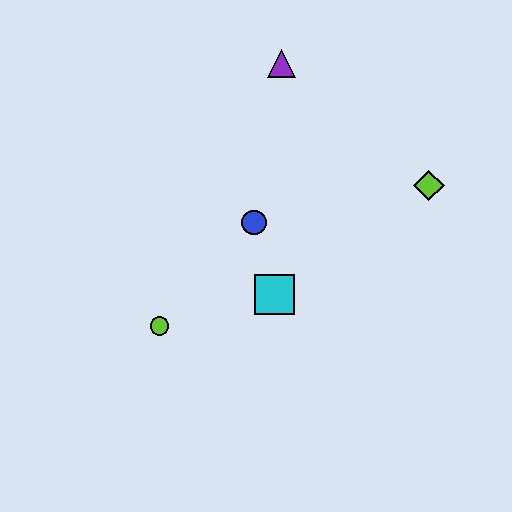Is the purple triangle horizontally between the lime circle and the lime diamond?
Yes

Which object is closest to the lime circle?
The cyan square is closest to the lime circle.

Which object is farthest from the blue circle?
The lime diamond is farthest from the blue circle.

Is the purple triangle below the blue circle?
No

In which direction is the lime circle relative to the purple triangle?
The lime circle is below the purple triangle.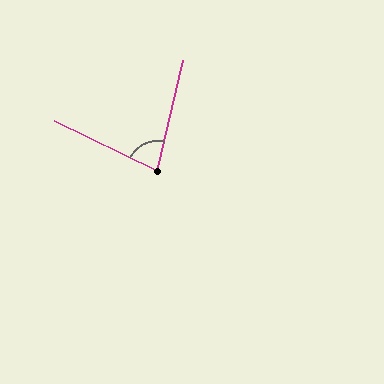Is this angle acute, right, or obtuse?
It is acute.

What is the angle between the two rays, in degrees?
Approximately 78 degrees.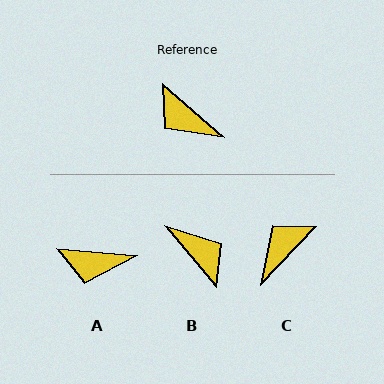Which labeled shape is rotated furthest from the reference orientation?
B, about 171 degrees away.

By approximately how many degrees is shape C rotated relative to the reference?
Approximately 93 degrees clockwise.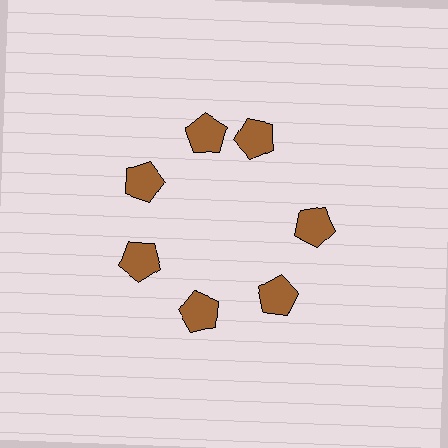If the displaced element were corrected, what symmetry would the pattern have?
It would have 7-fold rotational symmetry — the pattern would map onto itself every 51 degrees.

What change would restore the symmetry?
The symmetry would be restored by rotating it back into even spacing with its neighbors so that all 7 pentagons sit at equal angles and equal distance from the center.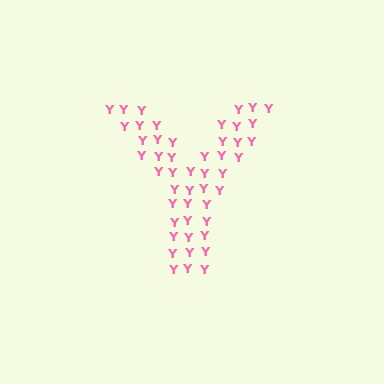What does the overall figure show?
The overall figure shows the letter Y.